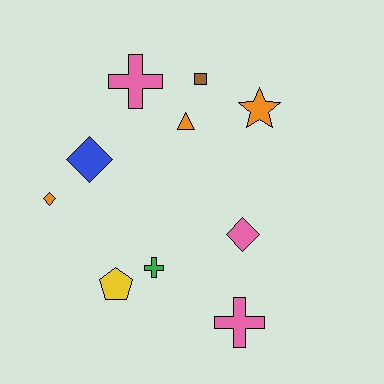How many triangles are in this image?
There is 1 triangle.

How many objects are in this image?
There are 10 objects.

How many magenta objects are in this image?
There are no magenta objects.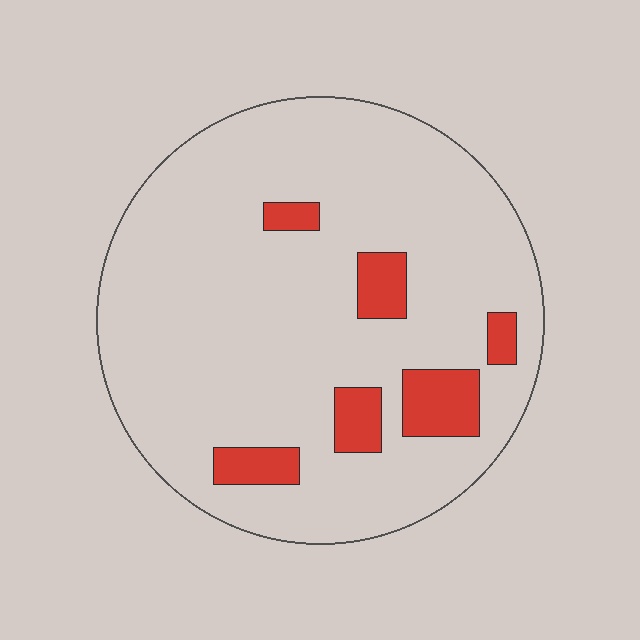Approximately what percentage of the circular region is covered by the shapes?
Approximately 10%.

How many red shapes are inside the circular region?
6.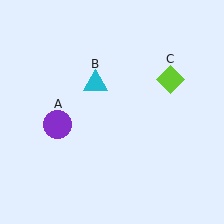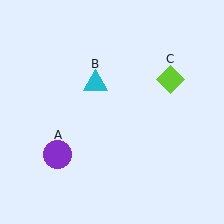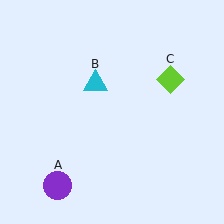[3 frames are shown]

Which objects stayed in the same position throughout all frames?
Cyan triangle (object B) and lime diamond (object C) remained stationary.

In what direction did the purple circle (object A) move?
The purple circle (object A) moved down.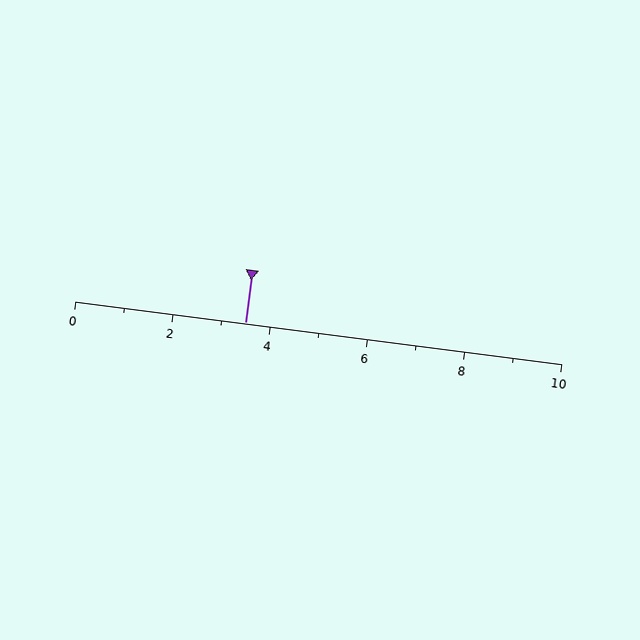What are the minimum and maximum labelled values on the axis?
The axis runs from 0 to 10.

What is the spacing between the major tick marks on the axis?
The major ticks are spaced 2 apart.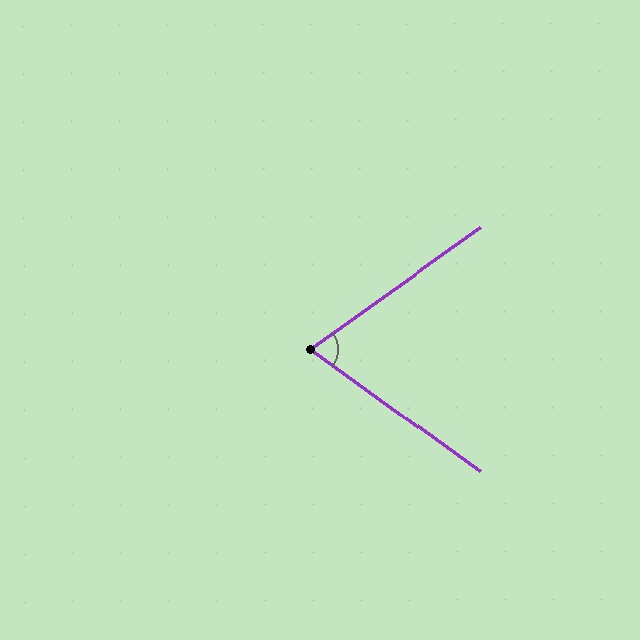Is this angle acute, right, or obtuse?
It is acute.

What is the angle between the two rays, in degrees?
Approximately 71 degrees.